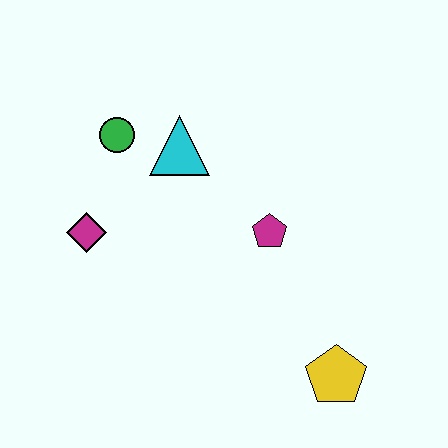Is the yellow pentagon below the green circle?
Yes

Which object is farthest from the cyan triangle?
The yellow pentagon is farthest from the cyan triangle.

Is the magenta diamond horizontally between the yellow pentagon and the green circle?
No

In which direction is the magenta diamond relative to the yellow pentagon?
The magenta diamond is to the left of the yellow pentagon.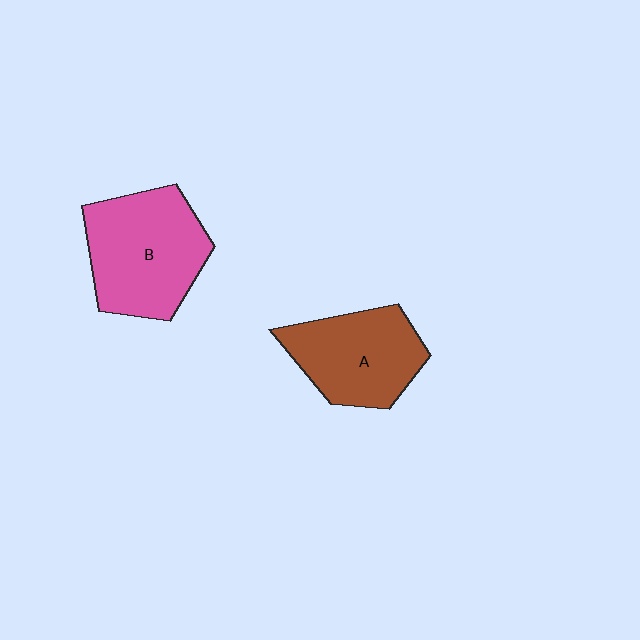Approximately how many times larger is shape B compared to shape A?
Approximately 1.2 times.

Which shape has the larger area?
Shape B (pink).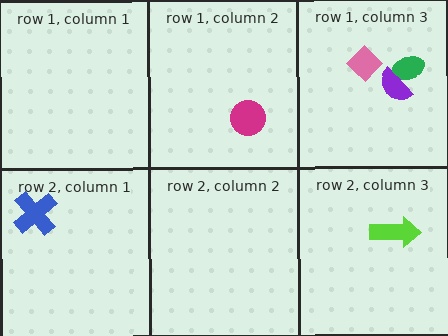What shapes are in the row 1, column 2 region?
The magenta circle.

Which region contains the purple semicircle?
The row 1, column 3 region.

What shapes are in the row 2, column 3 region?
The lime arrow.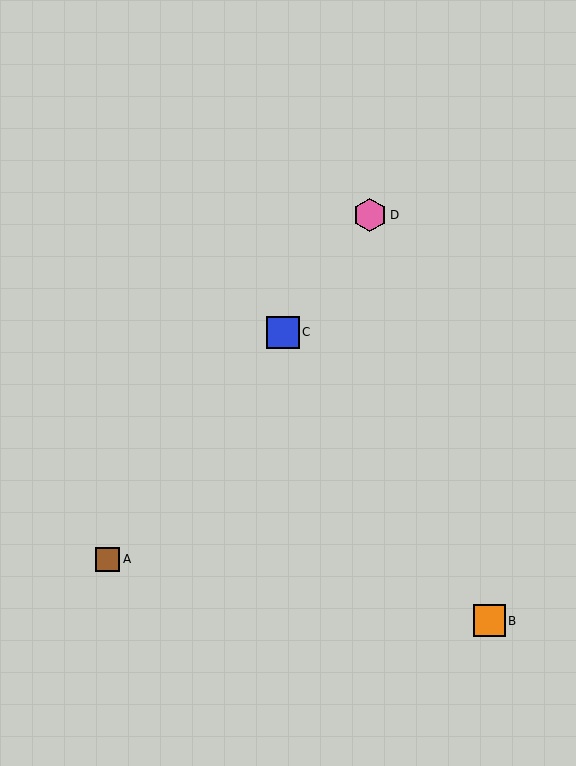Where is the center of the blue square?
The center of the blue square is at (283, 332).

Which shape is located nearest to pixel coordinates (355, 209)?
The pink hexagon (labeled D) at (370, 215) is nearest to that location.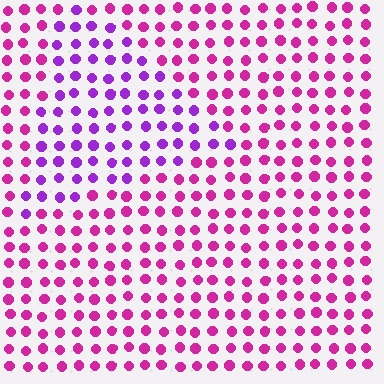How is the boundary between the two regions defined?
The boundary is defined purely by a slight shift in hue (about 36 degrees). Spacing, size, and orientation are identical on both sides.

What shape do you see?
I see a triangle.